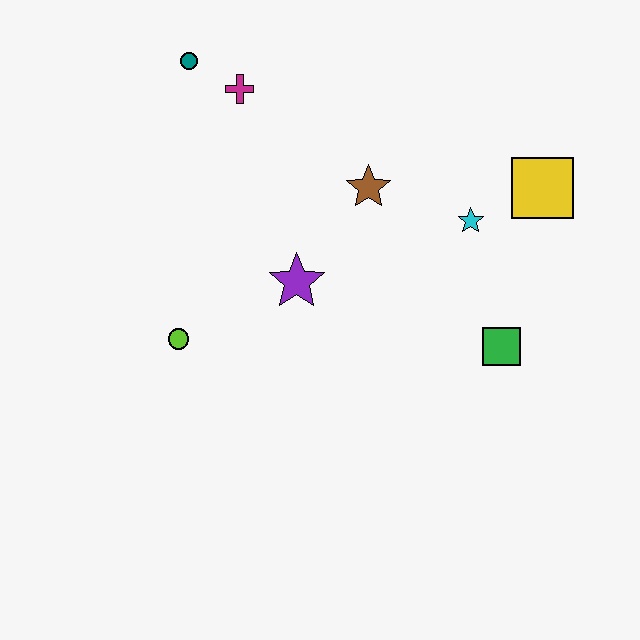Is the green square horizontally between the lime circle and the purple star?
No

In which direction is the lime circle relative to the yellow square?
The lime circle is to the left of the yellow square.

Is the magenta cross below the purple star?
No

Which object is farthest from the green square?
The teal circle is farthest from the green square.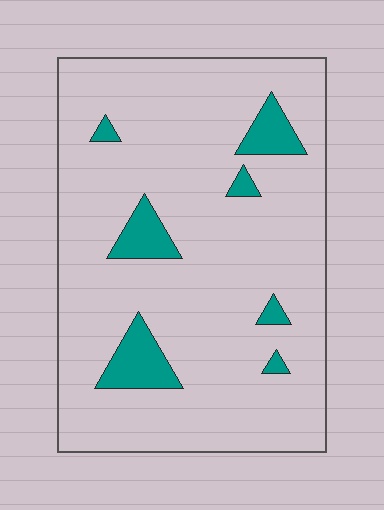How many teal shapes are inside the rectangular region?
7.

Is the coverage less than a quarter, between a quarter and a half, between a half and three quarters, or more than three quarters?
Less than a quarter.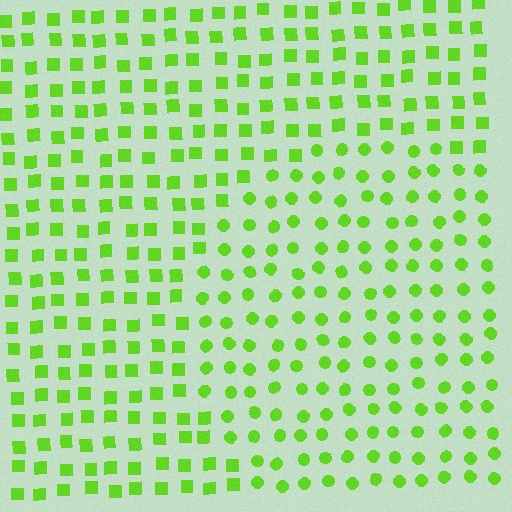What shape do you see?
I see a circle.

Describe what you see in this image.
The image is filled with small lime elements arranged in a uniform grid. A circle-shaped region contains circles, while the surrounding area contains squares. The boundary is defined purely by the change in element shape.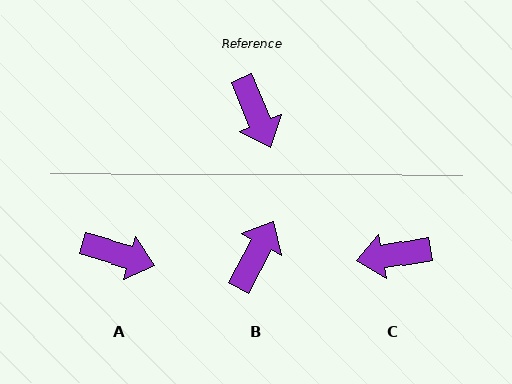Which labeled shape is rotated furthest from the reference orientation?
B, about 130 degrees away.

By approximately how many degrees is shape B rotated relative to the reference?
Approximately 130 degrees counter-clockwise.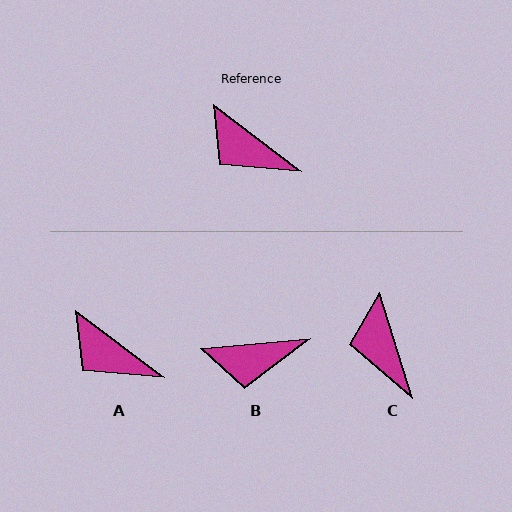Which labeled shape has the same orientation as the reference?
A.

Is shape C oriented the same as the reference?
No, it is off by about 36 degrees.